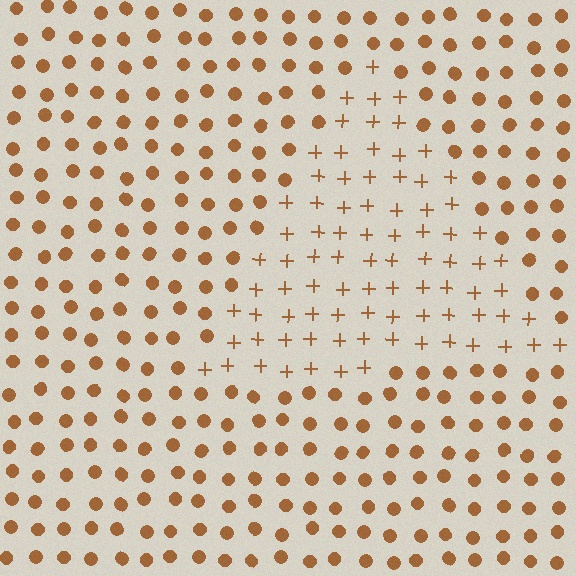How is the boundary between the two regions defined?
The boundary is defined by a change in element shape: plus signs inside vs. circles outside. All elements share the same color and spacing.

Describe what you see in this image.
The image is filled with small brown elements arranged in a uniform grid. A triangle-shaped region contains plus signs, while the surrounding area contains circles. The boundary is defined purely by the change in element shape.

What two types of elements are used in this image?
The image uses plus signs inside the triangle region and circles outside it.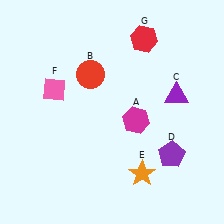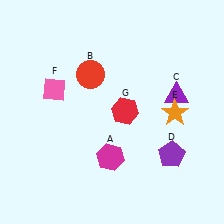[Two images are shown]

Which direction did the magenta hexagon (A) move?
The magenta hexagon (A) moved down.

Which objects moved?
The objects that moved are: the magenta hexagon (A), the orange star (E), the red hexagon (G).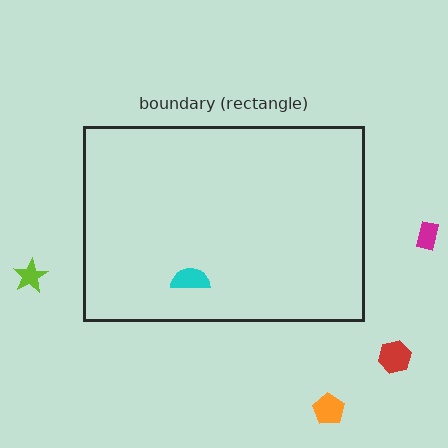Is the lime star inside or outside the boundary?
Outside.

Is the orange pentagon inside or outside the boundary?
Outside.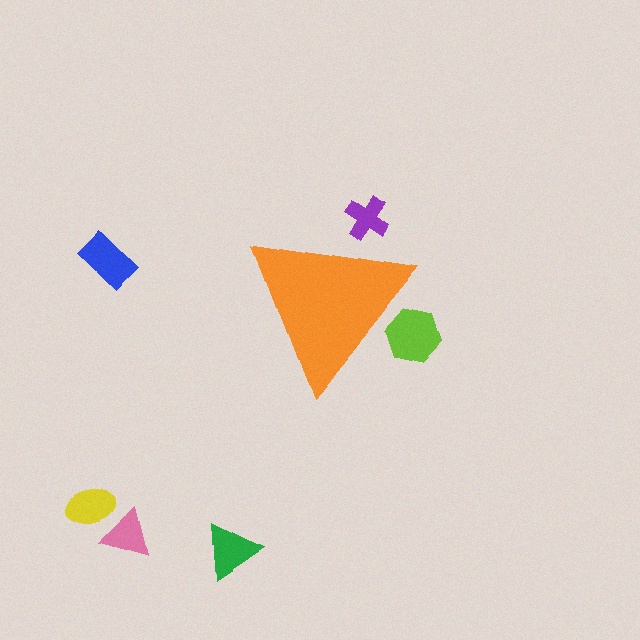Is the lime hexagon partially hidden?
Yes, the lime hexagon is partially hidden behind the orange triangle.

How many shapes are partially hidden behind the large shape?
2 shapes are partially hidden.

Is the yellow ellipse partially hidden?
No, the yellow ellipse is fully visible.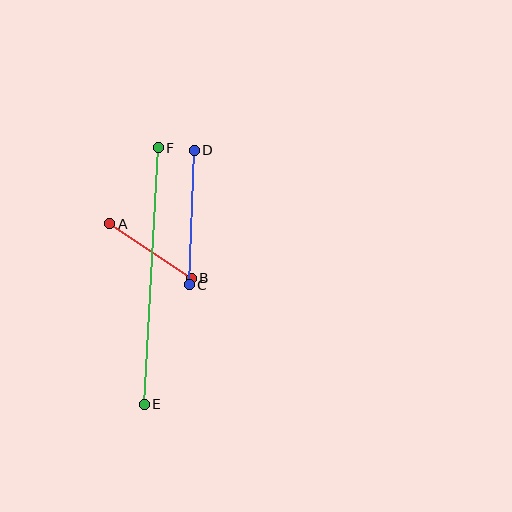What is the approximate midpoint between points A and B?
The midpoint is at approximately (150, 251) pixels.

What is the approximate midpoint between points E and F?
The midpoint is at approximately (151, 276) pixels.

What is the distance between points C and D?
The distance is approximately 135 pixels.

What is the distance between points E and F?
The distance is approximately 257 pixels.